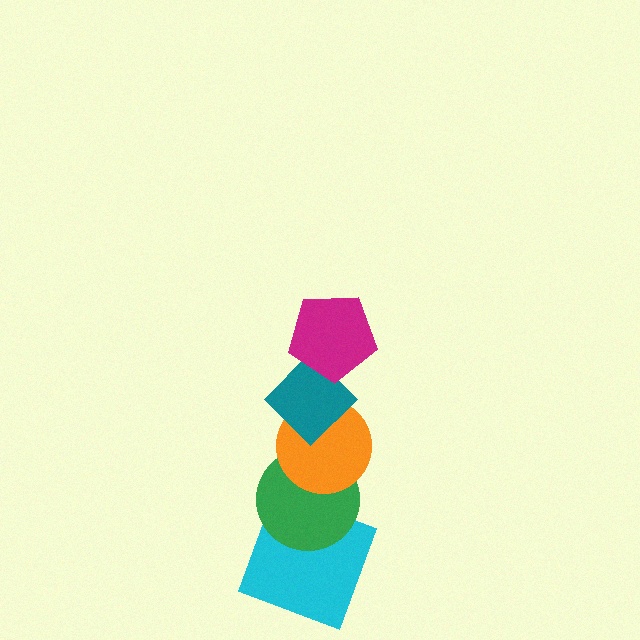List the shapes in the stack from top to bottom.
From top to bottom: the magenta pentagon, the teal diamond, the orange circle, the green circle, the cyan square.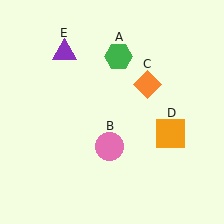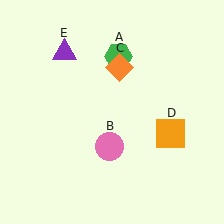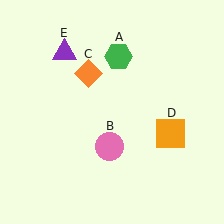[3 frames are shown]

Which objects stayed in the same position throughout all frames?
Green hexagon (object A) and pink circle (object B) and orange square (object D) and purple triangle (object E) remained stationary.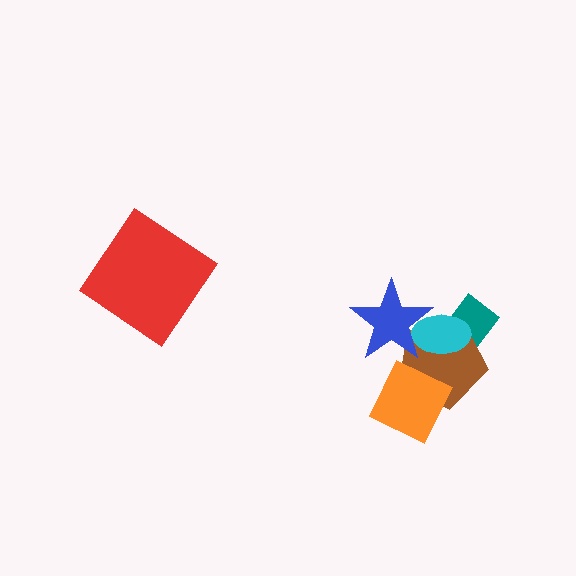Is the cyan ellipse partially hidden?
Yes, it is partially covered by another shape.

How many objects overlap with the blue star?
2 objects overlap with the blue star.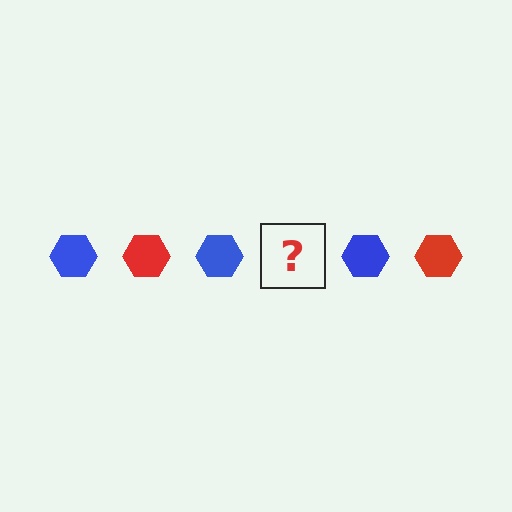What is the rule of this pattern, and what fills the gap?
The rule is that the pattern cycles through blue, red hexagons. The gap should be filled with a red hexagon.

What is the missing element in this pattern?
The missing element is a red hexagon.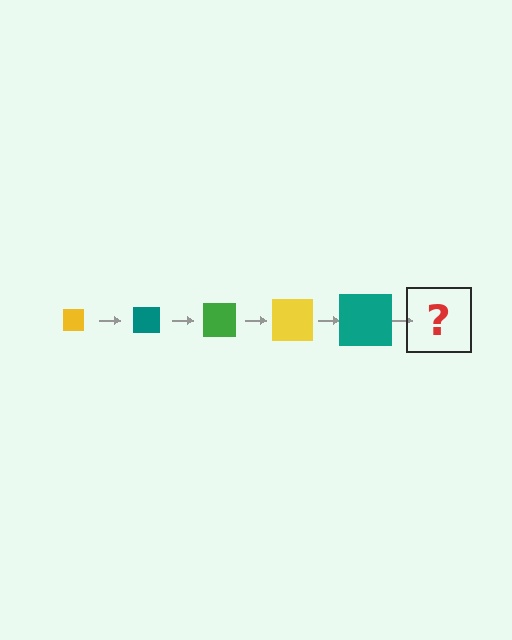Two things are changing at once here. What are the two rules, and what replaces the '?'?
The two rules are that the square grows larger each step and the color cycles through yellow, teal, and green. The '?' should be a green square, larger than the previous one.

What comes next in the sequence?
The next element should be a green square, larger than the previous one.